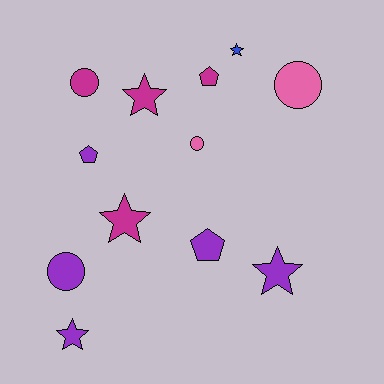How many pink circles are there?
There are 2 pink circles.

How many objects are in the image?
There are 12 objects.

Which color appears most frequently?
Purple, with 5 objects.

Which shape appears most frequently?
Star, with 5 objects.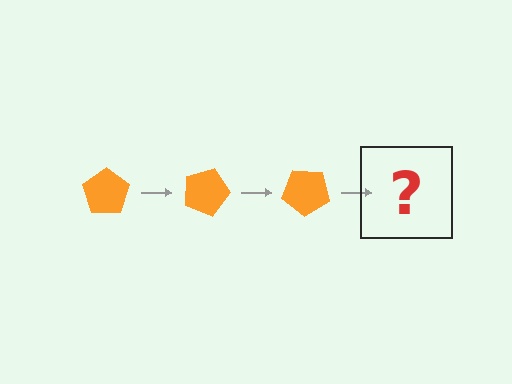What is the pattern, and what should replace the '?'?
The pattern is that the pentagon rotates 20 degrees each step. The '?' should be an orange pentagon rotated 60 degrees.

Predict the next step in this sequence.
The next step is an orange pentagon rotated 60 degrees.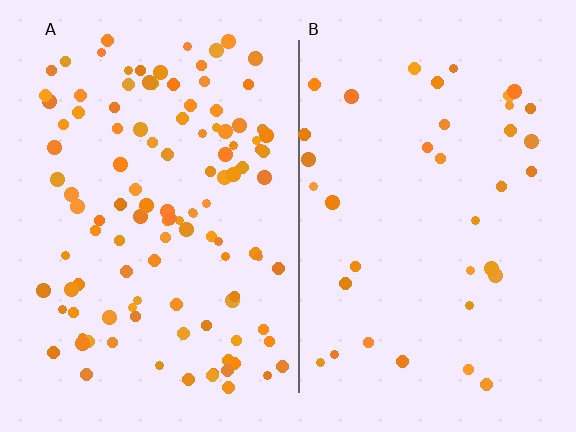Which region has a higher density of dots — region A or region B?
A (the left).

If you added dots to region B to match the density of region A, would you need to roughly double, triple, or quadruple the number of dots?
Approximately triple.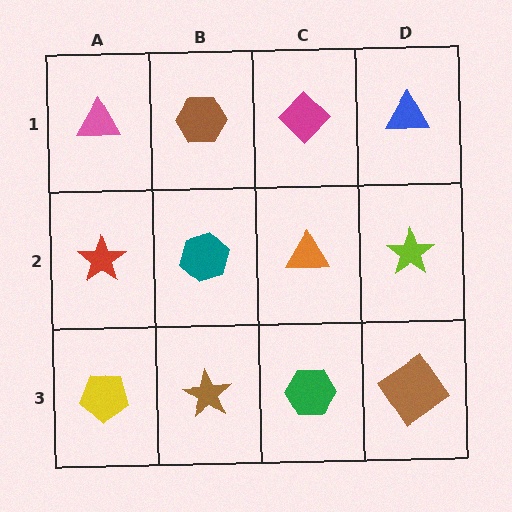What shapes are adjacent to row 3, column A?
A red star (row 2, column A), a brown star (row 3, column B).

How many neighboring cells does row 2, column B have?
4.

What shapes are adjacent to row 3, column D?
A lime star (row 2, column D), a green hexagon (row 3, column C).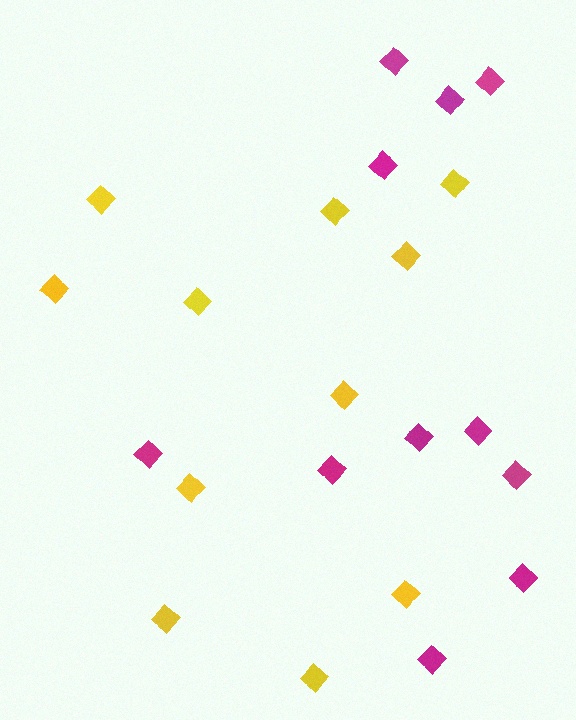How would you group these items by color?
There are 2 groups: one group of yellow diamonds (11) and one group of magenta diamonds (11).